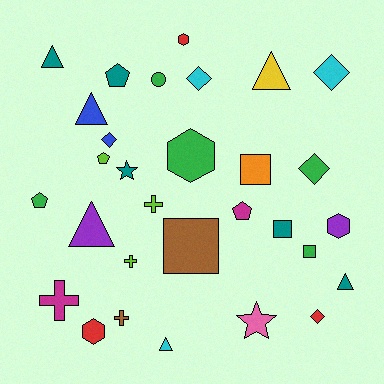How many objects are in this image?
There are 30 objects.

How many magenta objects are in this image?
There are 2 magenta objects.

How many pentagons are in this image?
There are 4 pentagons.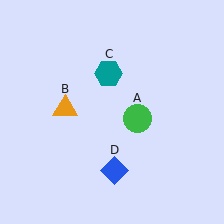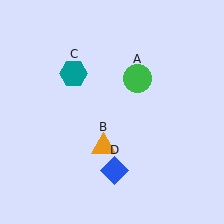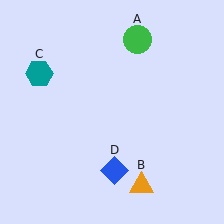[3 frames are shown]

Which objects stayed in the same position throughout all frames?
Blue diamond (object D) remained stationary.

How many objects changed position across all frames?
3 objects changed position: green circle (object A), orange triangle (object B), teal hexagon (object C).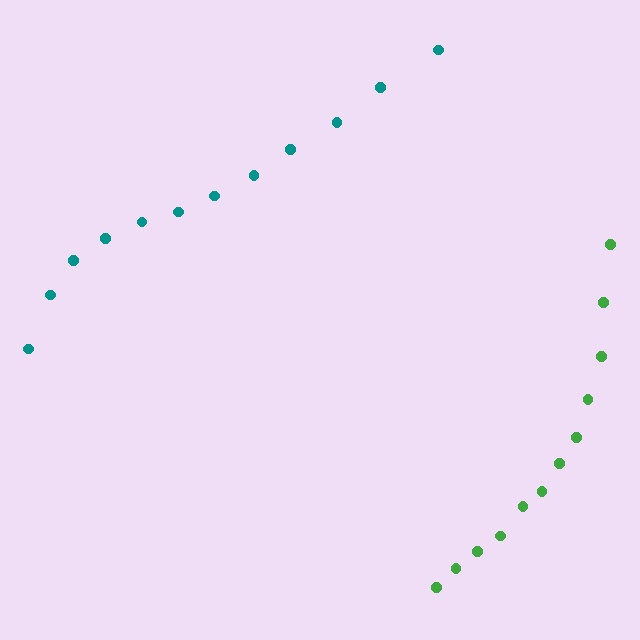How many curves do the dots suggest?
There are 2 distinct paths.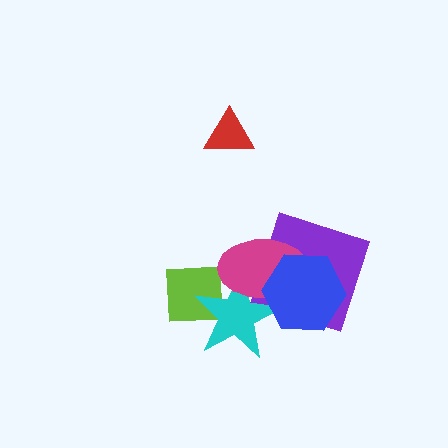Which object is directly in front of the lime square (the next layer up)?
The cyan star is directly in front of the lime square.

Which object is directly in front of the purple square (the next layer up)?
The cyan star is directly in front of the purple square.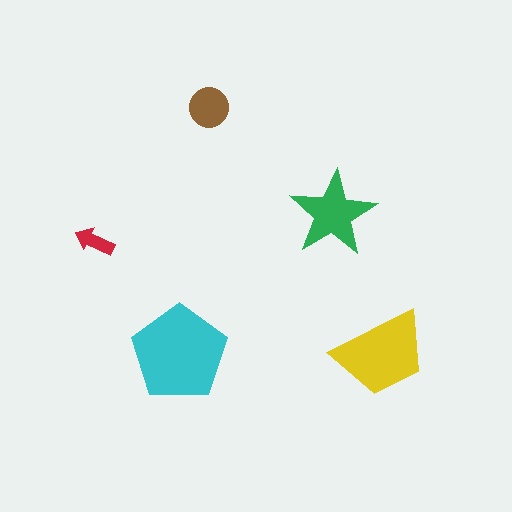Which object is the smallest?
The red arrow.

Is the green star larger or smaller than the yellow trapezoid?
Smaller.